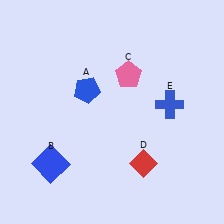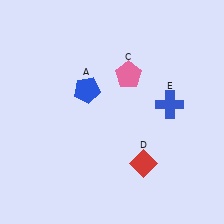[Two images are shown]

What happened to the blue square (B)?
The blue square (B) was removed in Image 2. It was in the bottom-left area of Image 1.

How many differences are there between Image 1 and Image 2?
There is 1 difference between the two images.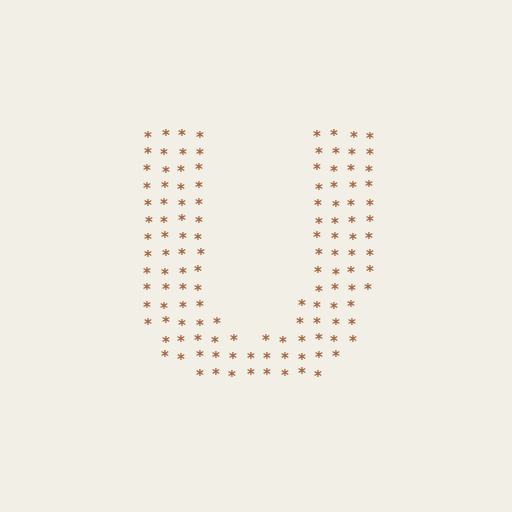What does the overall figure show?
The overall figure shows the letter U.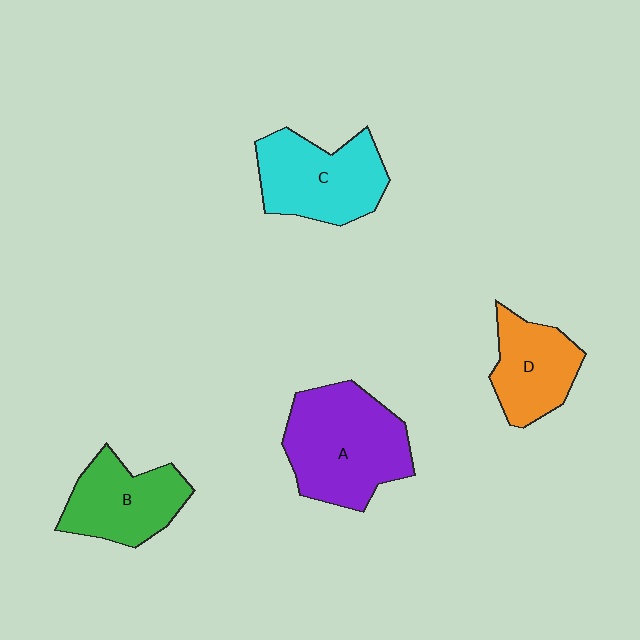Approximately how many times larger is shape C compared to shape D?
Approximately 1.3 times.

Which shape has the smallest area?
Shape D (orange).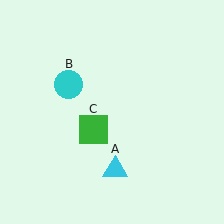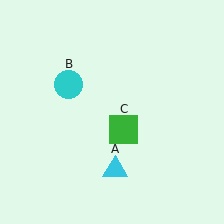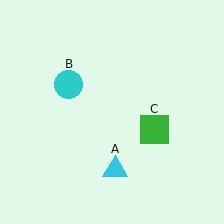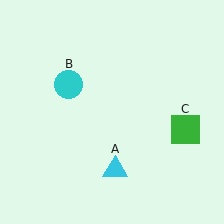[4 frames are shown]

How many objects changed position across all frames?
1 object changed position: green square (object C).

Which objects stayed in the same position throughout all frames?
Cyan triangle (object A) and cyan circle (object B) remained stationary.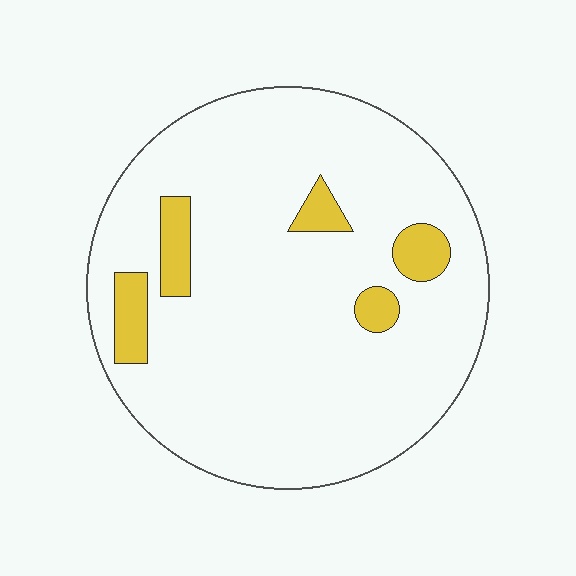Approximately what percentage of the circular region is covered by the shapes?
Approximately 10%.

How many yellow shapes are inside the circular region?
5.